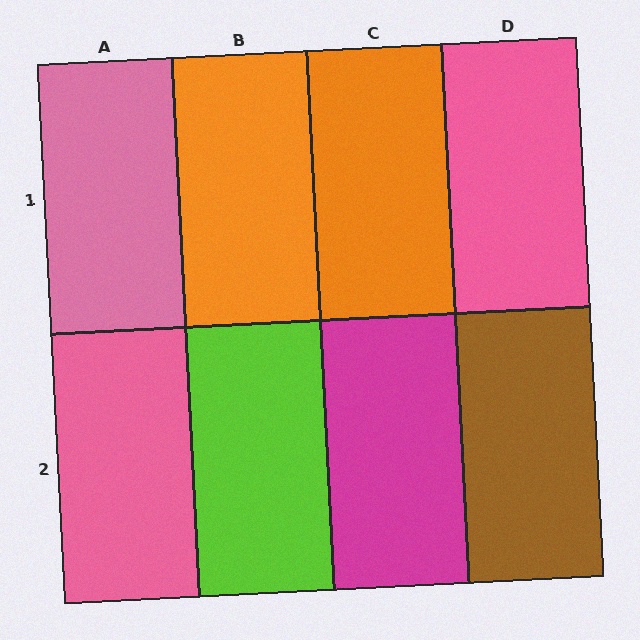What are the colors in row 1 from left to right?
Pink, orange, orange, pink.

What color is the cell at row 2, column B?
Lime.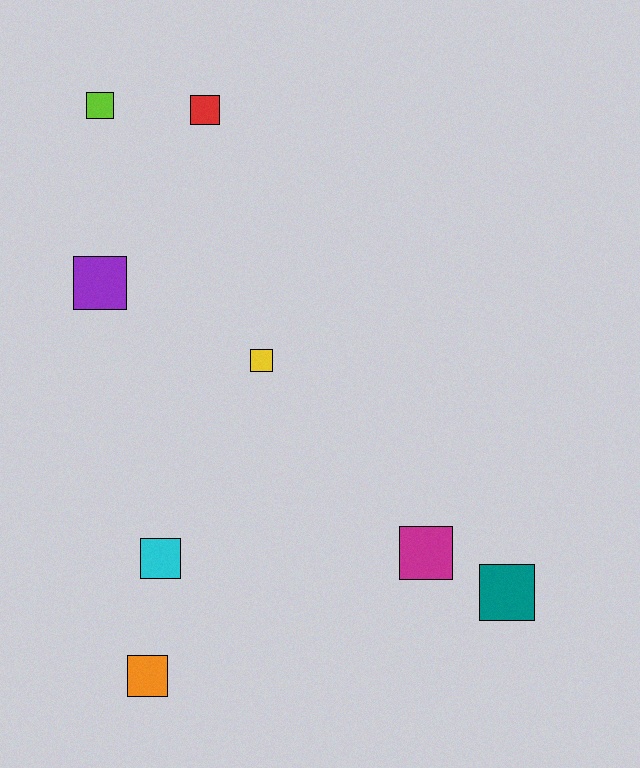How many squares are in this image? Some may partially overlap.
There are 8 squares.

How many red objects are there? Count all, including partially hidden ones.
There is 1 red object.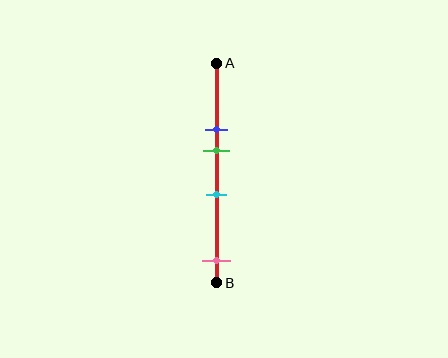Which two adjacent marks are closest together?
The blue and green marks are the closest adjacent pair.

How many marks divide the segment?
There are 4 marks dividing the segment.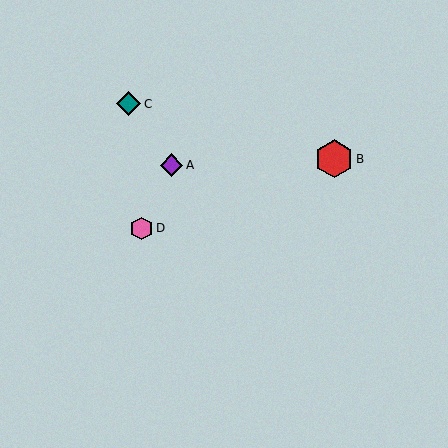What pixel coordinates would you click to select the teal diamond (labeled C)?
Click at (129, 104) to select the teal diamond C.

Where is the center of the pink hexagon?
The center of the pink hexagon is at (141, 228).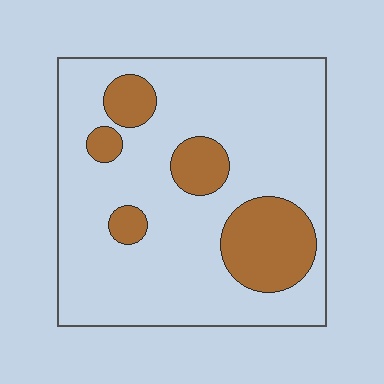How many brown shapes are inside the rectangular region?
5.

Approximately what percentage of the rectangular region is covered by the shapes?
Approximately 20%.